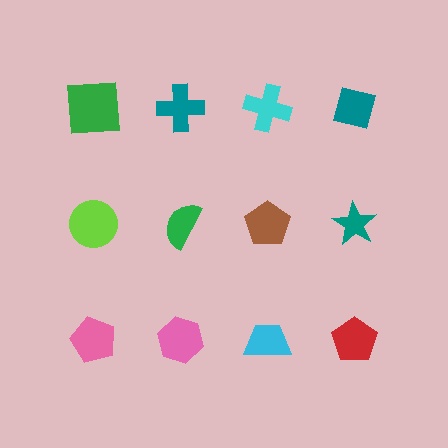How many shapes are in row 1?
4 shapes.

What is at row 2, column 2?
A green semicircle.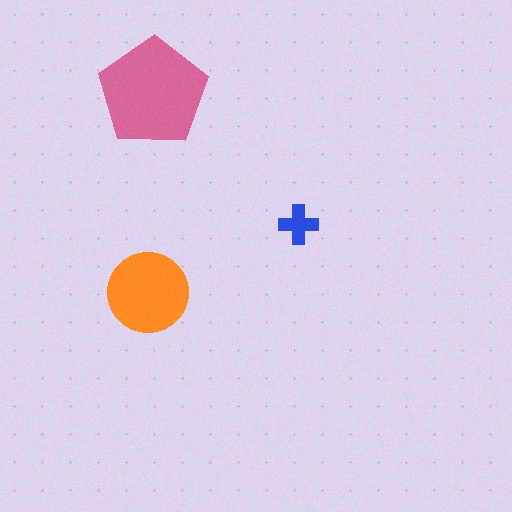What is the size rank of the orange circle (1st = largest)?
2nd.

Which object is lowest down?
The orange circle is bottommost.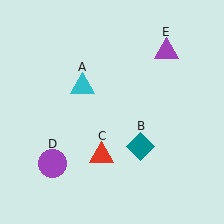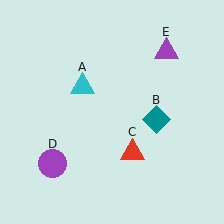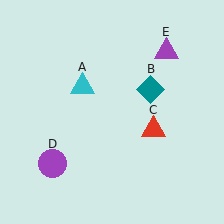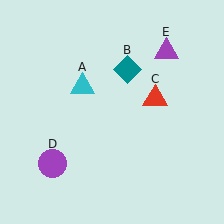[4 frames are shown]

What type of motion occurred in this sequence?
The teal diamond (object B), red triangle (object C) rotated counterclockwise around the center of the scene.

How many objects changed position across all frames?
2 objects changed position: teal diamond (object B), red triangle (object C).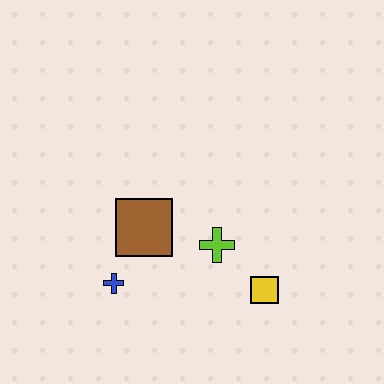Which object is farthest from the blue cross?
The yellow square is farthest from the blue cross.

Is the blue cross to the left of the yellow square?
Yes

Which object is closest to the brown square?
The blue cross is closest to the brown square.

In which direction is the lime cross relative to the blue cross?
The lime cross is to the right of the blue cross.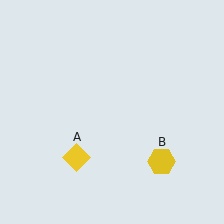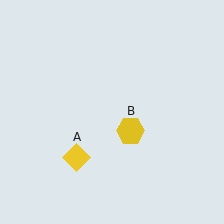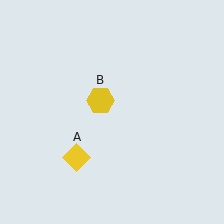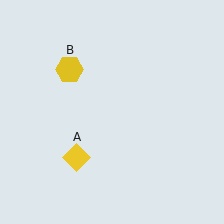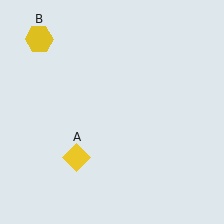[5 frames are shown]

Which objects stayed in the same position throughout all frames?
Yellow diamond (object A) remained stationary.